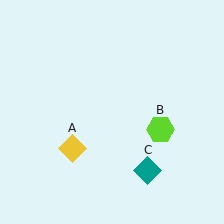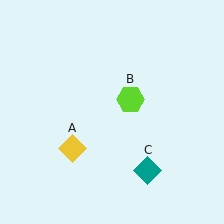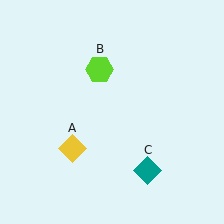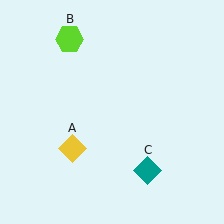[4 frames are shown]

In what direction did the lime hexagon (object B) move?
The lime hexagon (object B) moved up and to the left.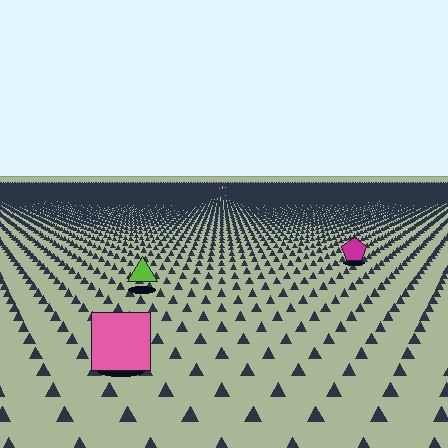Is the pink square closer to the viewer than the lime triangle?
Yes. The pink square is closer — you can tell from the texture gradient: the ground texture is coarser near it.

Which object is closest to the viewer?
The pink square is closest. The texture marks near it are larger and more spread out.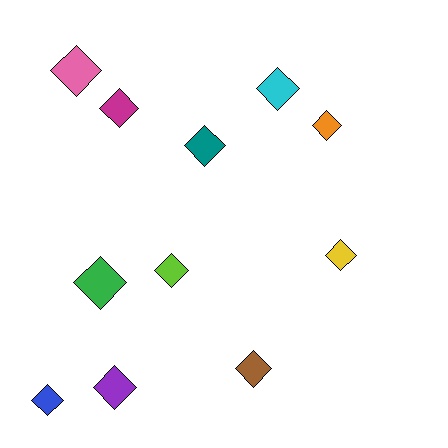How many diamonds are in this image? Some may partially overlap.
There are 11 diamonds.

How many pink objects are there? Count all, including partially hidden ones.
There is 1 pink object.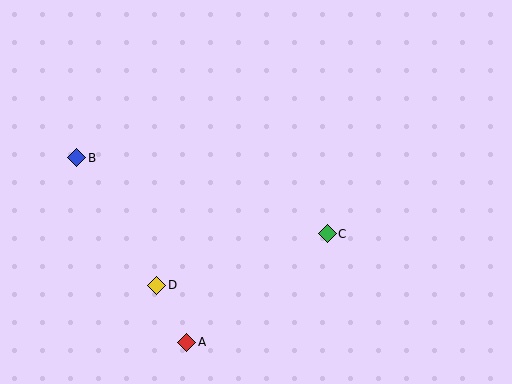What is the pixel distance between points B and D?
The distance between B and D is 150 pixels.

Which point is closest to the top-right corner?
Point C is closest to the top-right corner.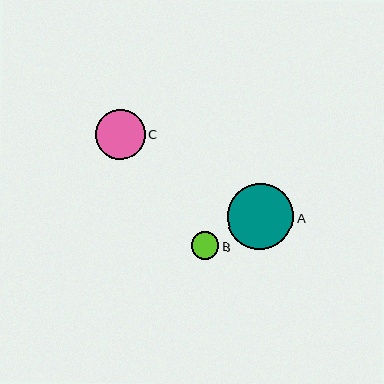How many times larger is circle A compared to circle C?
Circle A is approximately 1.3 times the size of circle C.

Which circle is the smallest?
Circle B is the smallest with a size of approximately 28 pixels.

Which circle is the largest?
Circle A is the largest with a size of approximately 66 pixels.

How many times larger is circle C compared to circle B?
Circle C is approximately 1.8 times the size of circle B.